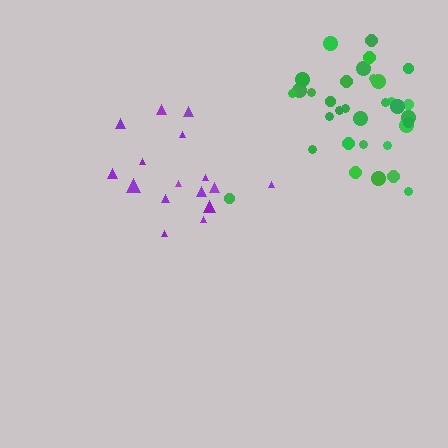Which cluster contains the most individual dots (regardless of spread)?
Green (33).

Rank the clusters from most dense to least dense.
green, purple.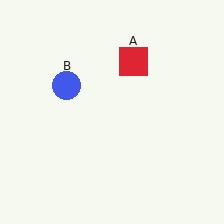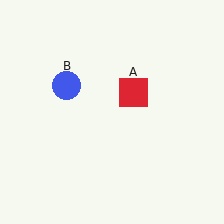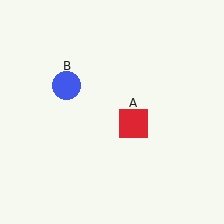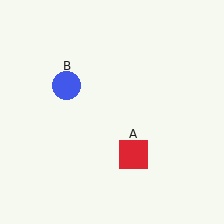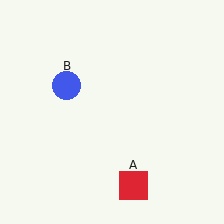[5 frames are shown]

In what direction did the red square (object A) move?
The red square (object A) moved down.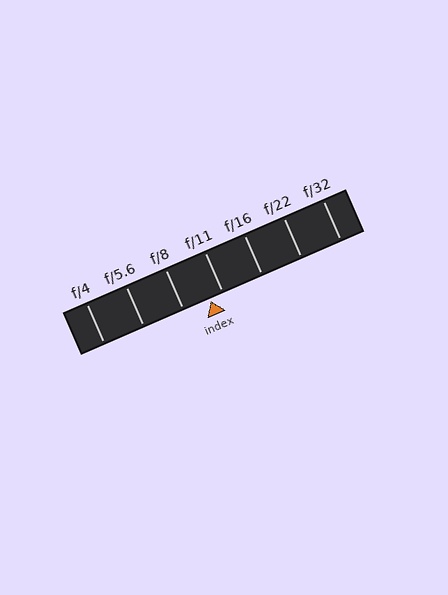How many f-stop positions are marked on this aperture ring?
There are 7 f-stop positions marked.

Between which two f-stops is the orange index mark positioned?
The index mark is between f/8 and f/11.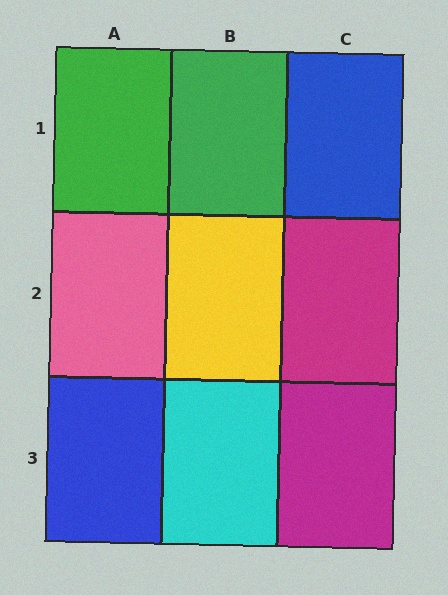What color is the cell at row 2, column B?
Yellow.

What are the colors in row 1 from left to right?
Green, green, blue.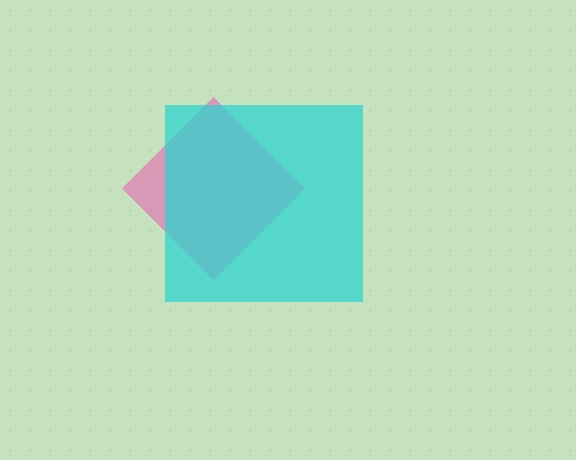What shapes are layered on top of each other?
The layered shapes are: a pink diamond, a cyan square.